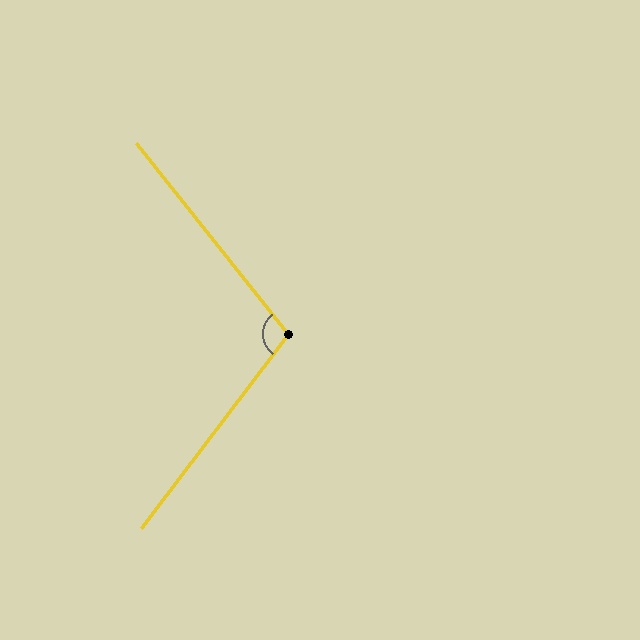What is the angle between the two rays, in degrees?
Approximately 104 degrees.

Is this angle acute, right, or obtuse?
It is obtuse.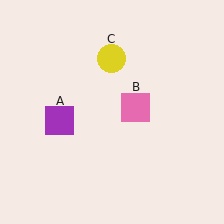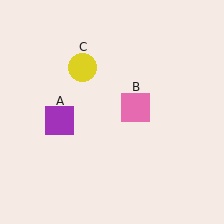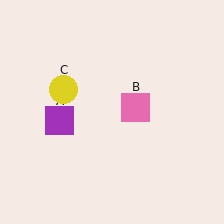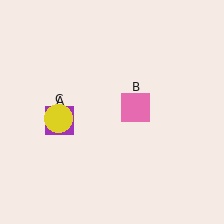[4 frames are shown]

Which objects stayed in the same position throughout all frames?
Purple square (object A) and pink square (object B) remained stationary.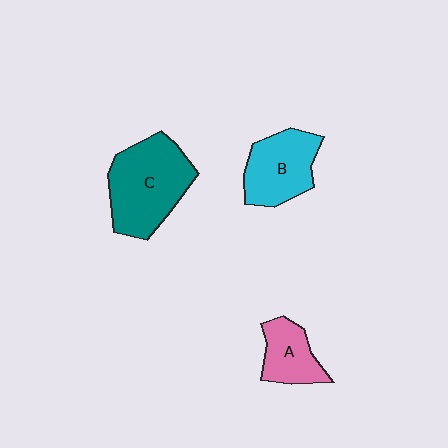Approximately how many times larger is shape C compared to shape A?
Approximately 2.0 times.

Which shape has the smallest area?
Shape A (pink).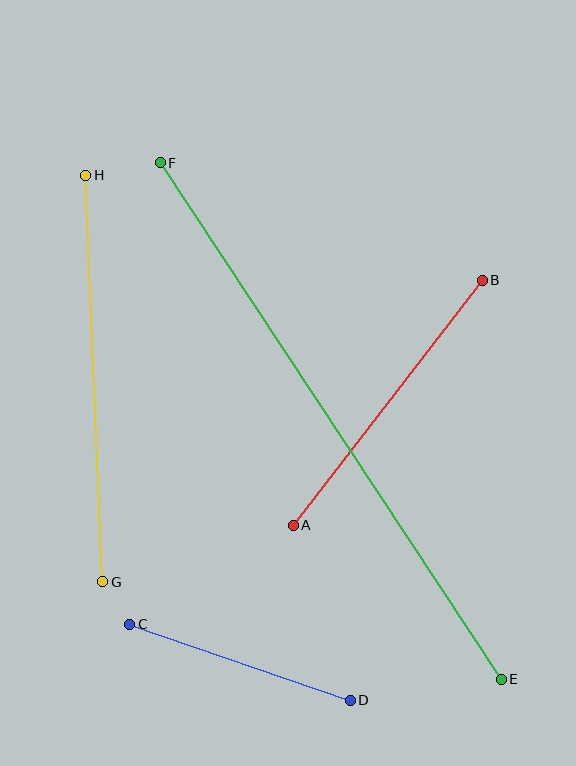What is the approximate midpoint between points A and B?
The midpoint is at approximately (388, 403) pixels.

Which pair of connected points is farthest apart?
Points E and F are farthest apart.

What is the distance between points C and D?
The distance is approximately 233 pixels.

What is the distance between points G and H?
The distance is approximately 407 pixels.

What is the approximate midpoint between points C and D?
The midpoint is at approximately (240, 662) pixels.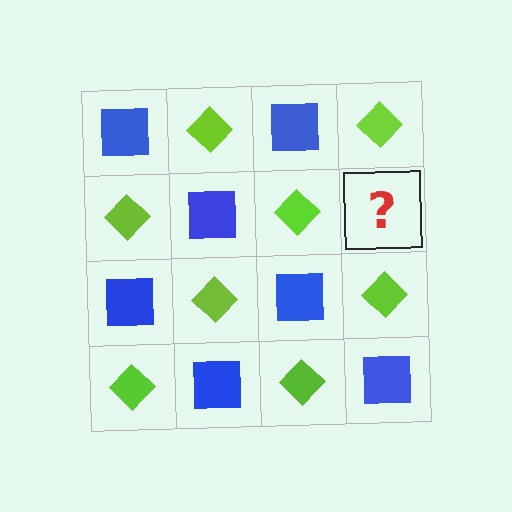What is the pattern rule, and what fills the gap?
The rule is that it alternates blue square and lime diamond in a checkerboard pattern. The gap should be filled with a blue square.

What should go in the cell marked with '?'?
The missing cell should contain a blue square.